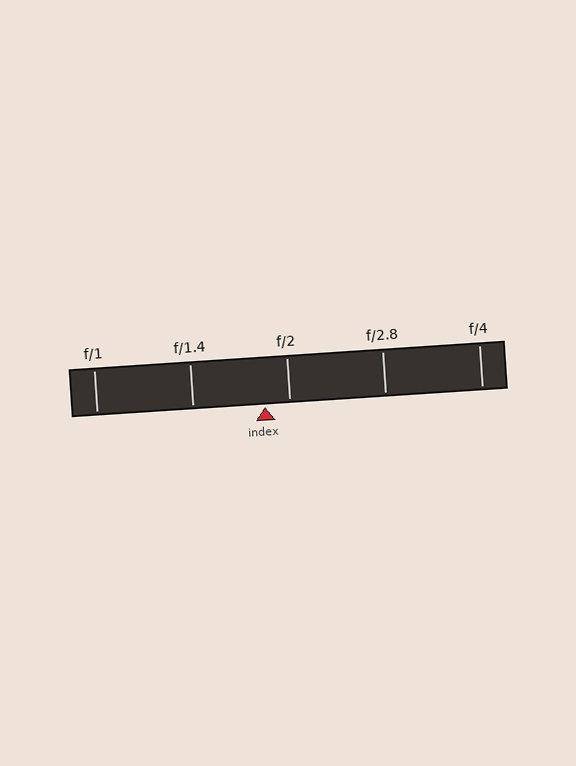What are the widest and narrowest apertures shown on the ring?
The widest aperture shown is f/1 and the narrowest is f/4.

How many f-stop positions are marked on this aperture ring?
There are 5 f-stop positions marked.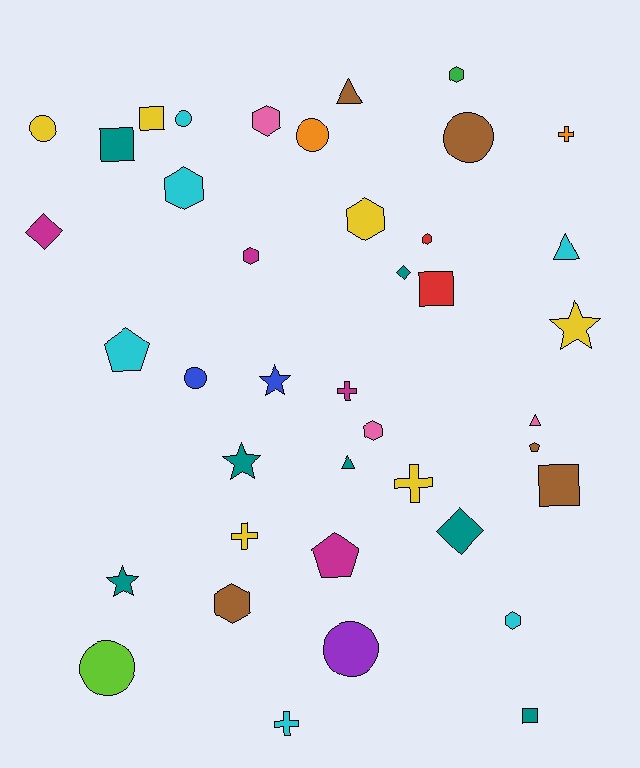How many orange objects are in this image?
There are 2 orange objects.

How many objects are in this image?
There are 40 objects.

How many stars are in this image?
There are 4 stars.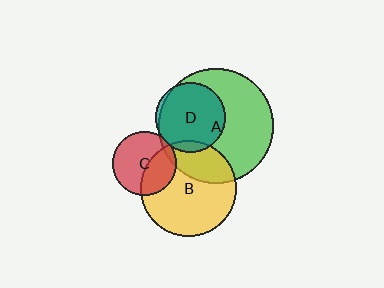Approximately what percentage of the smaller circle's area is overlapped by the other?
Approximately 5%.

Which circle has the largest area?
Circle A (green).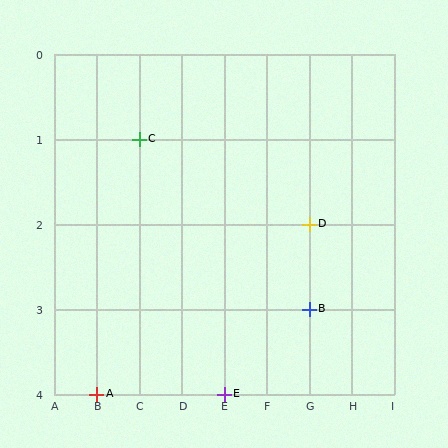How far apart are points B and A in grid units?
Points B and A are 5 columns and 1 row apart (about 5.1 grid units diagonally).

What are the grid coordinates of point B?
Point B is at grid coordinates (G, 3).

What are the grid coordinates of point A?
Point A is at grid coordinates (B, 4).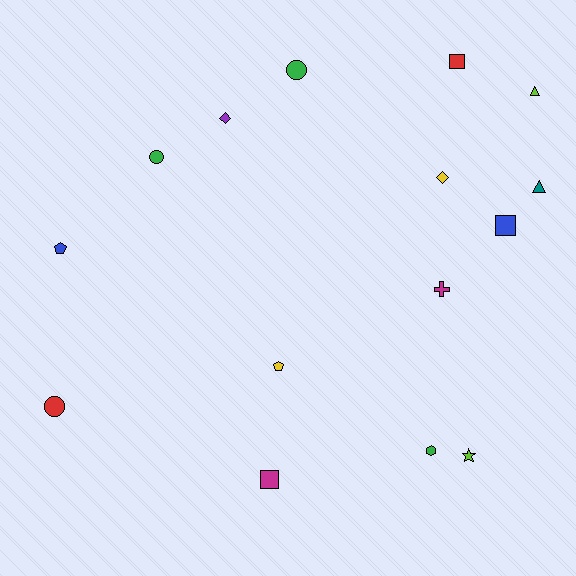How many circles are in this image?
There are 3 circles.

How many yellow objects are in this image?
There are 2 yellow objects.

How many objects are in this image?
There are 15 objects.